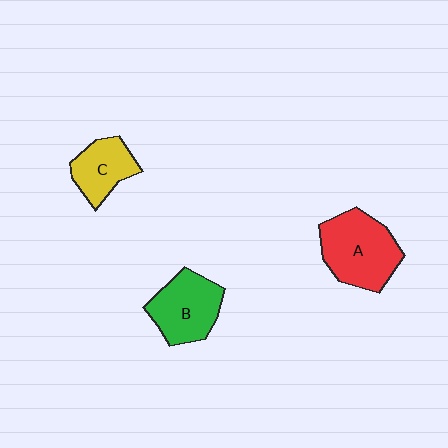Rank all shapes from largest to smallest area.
From largest to smallest: A (red), B (green), C (yellow).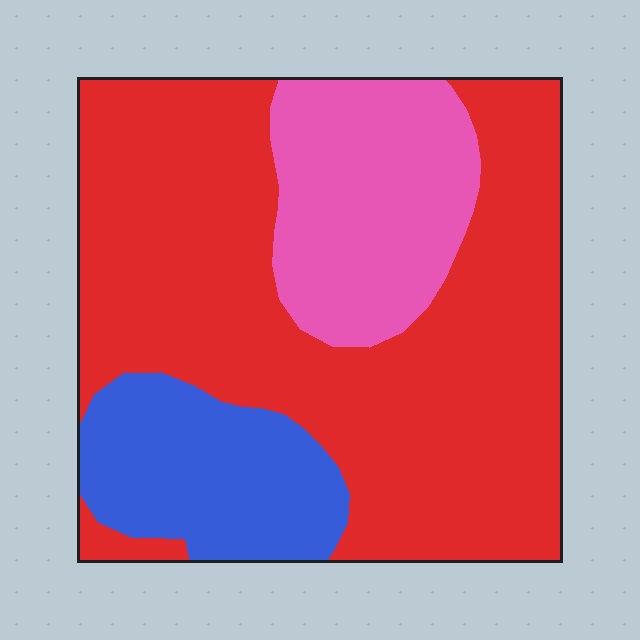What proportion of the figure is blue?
Blue takes up about one sixth (1/6) of the figure.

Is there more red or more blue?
Red.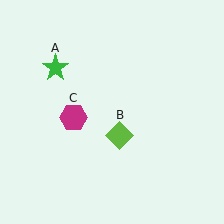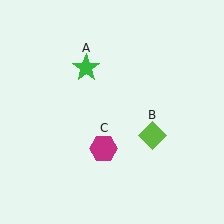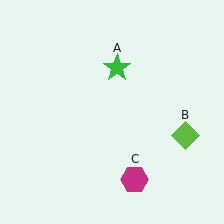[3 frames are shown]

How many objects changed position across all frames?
3 objects changed position: green star (object A), lime diamond (object B), magenta hexagon (object C).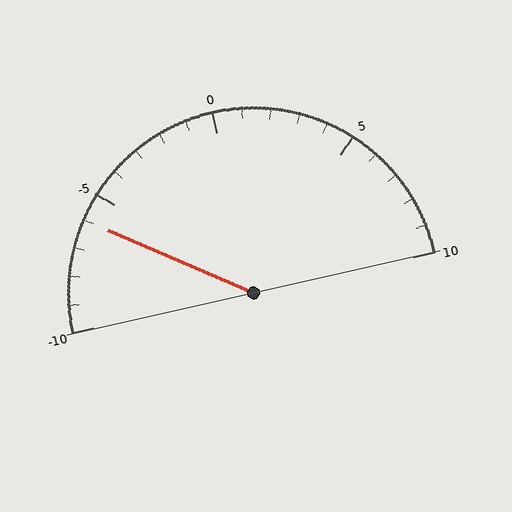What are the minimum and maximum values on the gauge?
The gauge ranges from -10 to 10.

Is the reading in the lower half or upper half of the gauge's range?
The reading is in the lower half of the range (-10 to 10).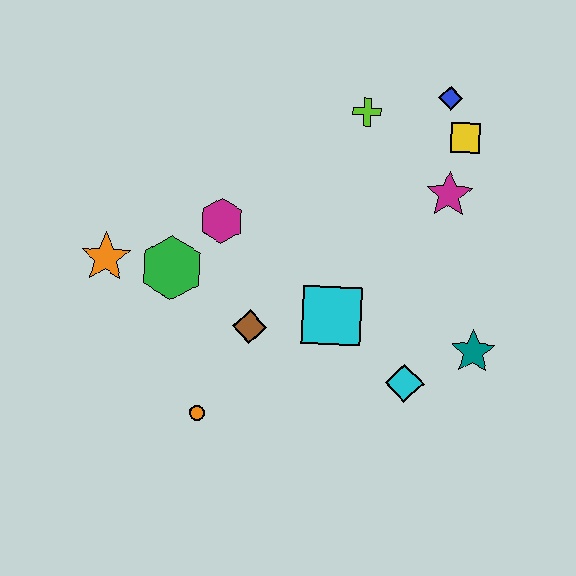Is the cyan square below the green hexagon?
Yes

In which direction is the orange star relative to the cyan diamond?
The orange star is to the left of the cyan diamond.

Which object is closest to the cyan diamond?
The teal star is closest to the cyan diamond.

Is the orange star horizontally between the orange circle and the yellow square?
No